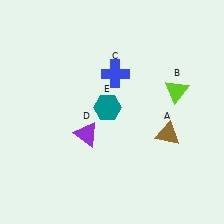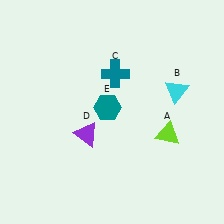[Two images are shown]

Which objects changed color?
A changed from brown to lime. B changed from lime to cyan. C changed from blue to teal.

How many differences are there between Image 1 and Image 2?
There are 3 differences between the two images.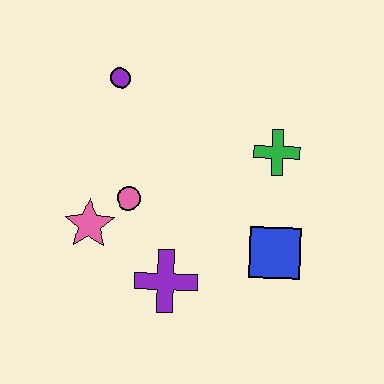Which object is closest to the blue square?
The green cross is closest to the blue square.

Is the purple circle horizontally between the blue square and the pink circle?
No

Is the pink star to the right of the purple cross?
No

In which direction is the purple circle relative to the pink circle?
The purple circle is above the pink circle.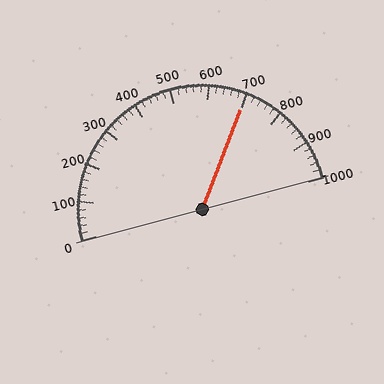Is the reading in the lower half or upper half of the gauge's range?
The reading is in the upper half of the range (0 to 1000).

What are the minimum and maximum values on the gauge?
The gauge ranges from 0 to 1000.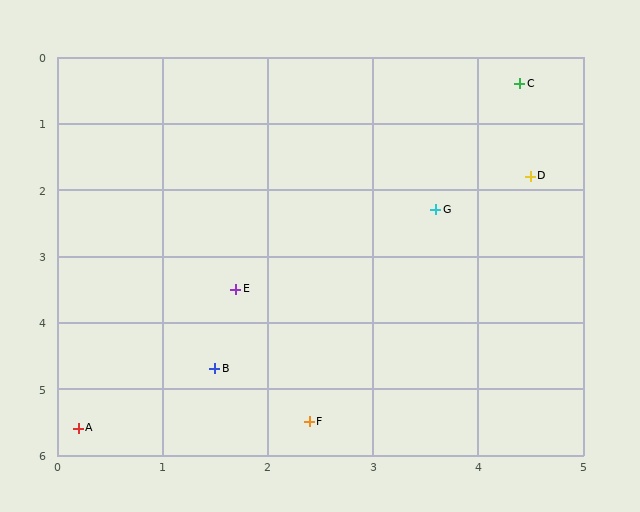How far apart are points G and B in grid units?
Points G and B are about 3.2 grid units apart.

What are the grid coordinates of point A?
Point A is at approximately (0.2, 5.6).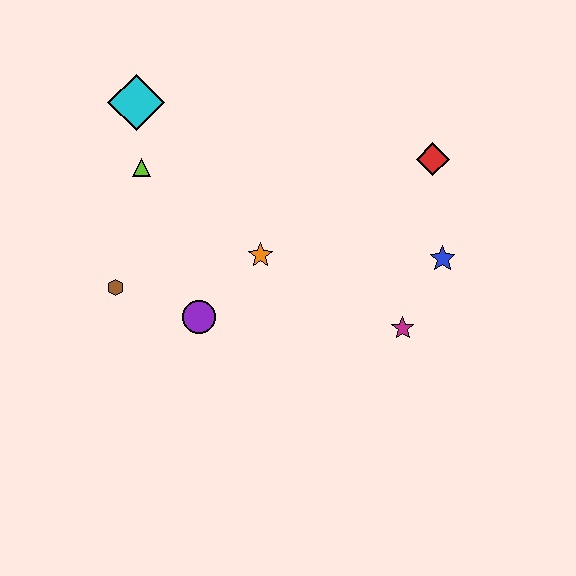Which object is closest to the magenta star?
The blue star is closest to the magenta star.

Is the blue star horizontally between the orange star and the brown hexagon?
No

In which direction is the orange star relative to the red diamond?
The orange star is to the left of the red diamond.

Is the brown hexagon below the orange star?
Yes